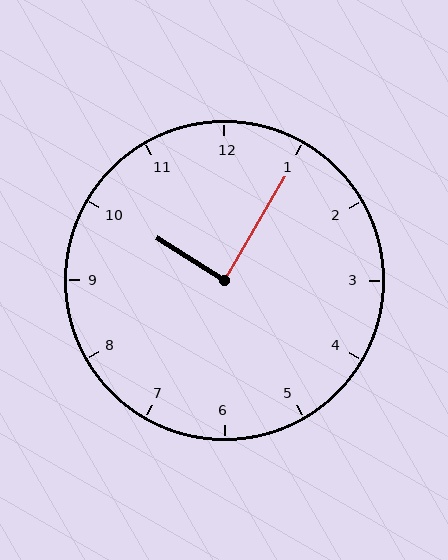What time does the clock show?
10:05.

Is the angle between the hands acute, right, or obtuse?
It is right.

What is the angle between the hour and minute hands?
Approximately 88 degrees.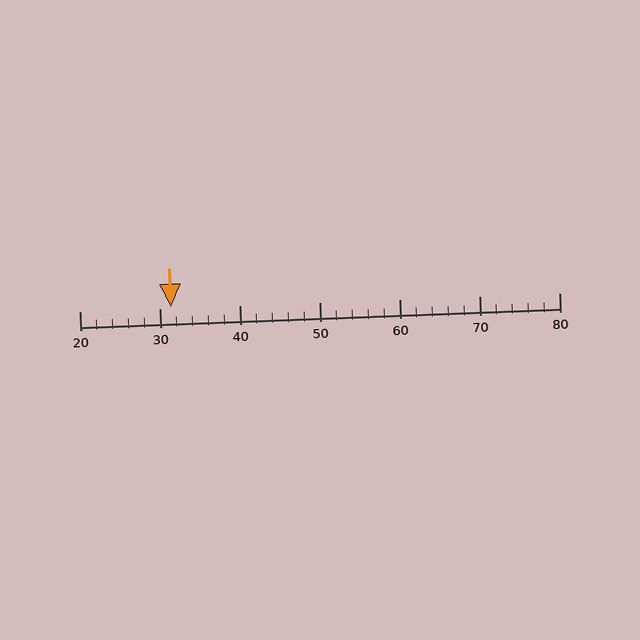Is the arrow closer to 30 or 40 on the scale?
The arrow is closer to 30.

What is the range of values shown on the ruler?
The ruler shows values from 20 to 80.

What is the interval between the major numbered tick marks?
The major tick marks are spaced 10 units apart.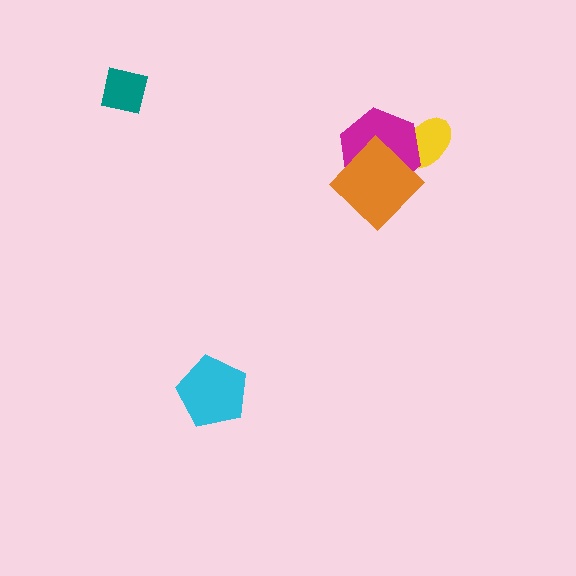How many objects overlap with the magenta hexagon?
2 objects overlap with the magenta hexagon.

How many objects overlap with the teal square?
0 objects overlap with the teal square.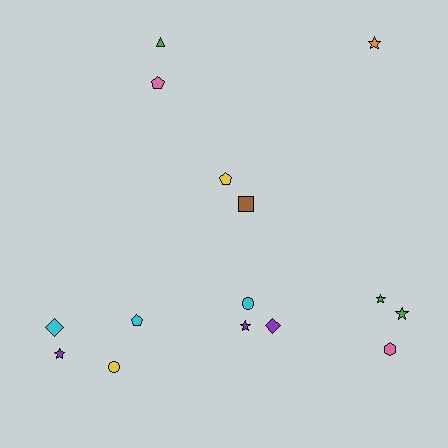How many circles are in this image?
There are 2 circles.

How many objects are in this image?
There are 15 objects.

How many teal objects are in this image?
There are no teal objects.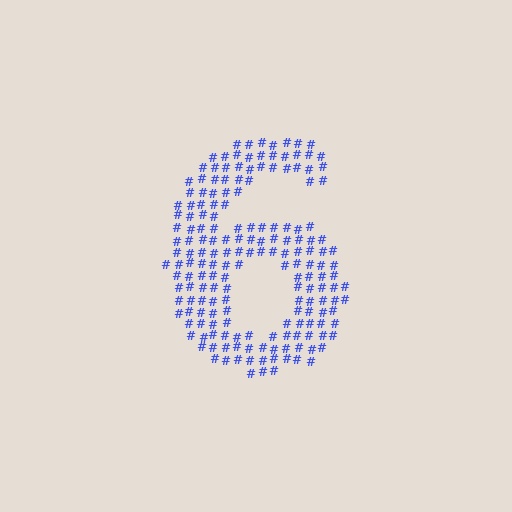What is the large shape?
The large shape is the digit 6.